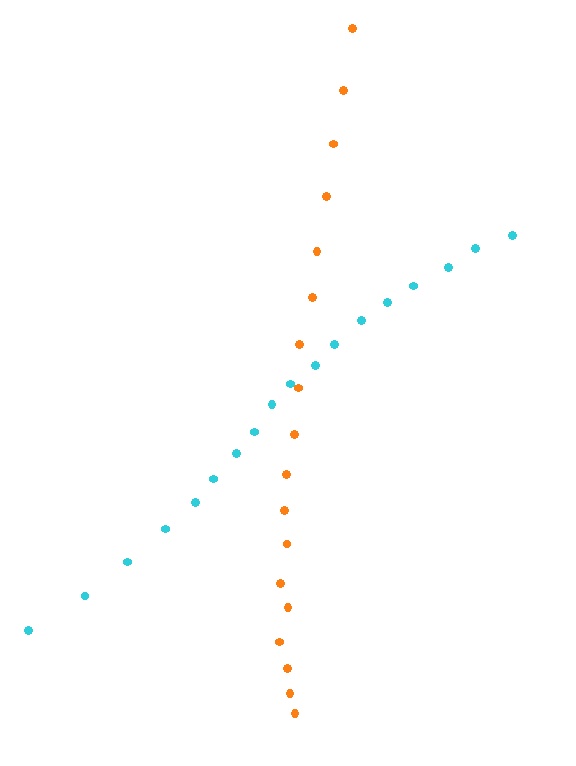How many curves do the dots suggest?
There are 2 distinct paths.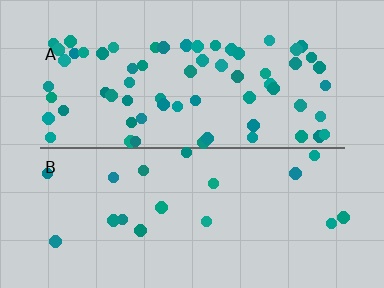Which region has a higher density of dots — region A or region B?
A (the top).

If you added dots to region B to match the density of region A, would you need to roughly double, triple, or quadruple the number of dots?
Approximately quadruple.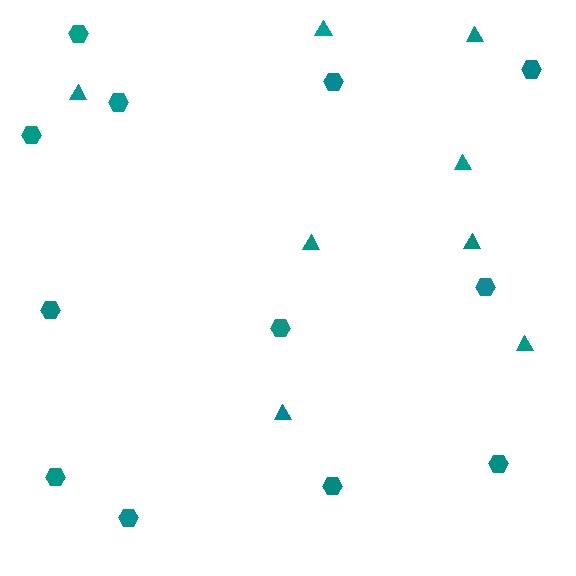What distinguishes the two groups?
There are 2 groups: one group of hexagons (12) and one group of triangles (8).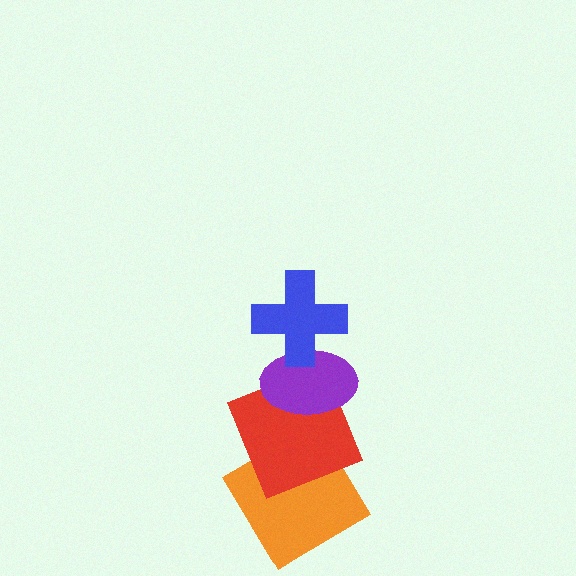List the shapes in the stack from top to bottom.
From top to bottom: the blue cross, the purple ellipse, the red square, the orange diamond.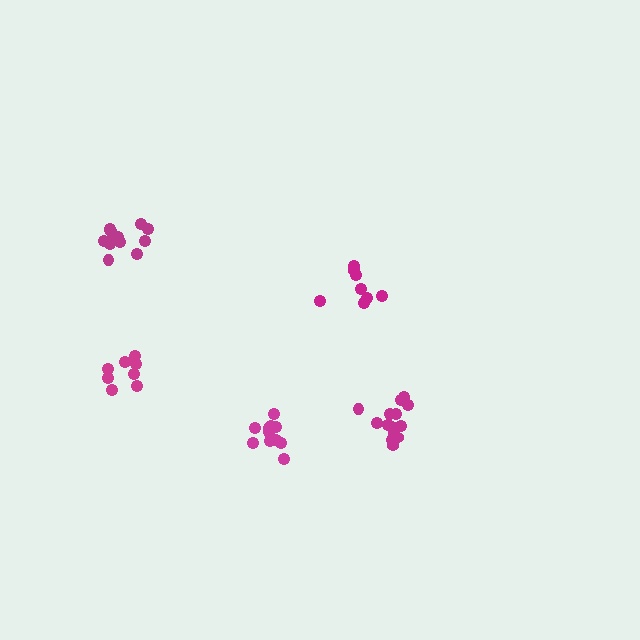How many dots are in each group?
Group 1: 12 dots, Group 2: 14 dots, Group 3: 11 dots, Group 4: 8 dots, Group 5: 8 dots (53 total).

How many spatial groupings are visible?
There are 5 spatial groupings.